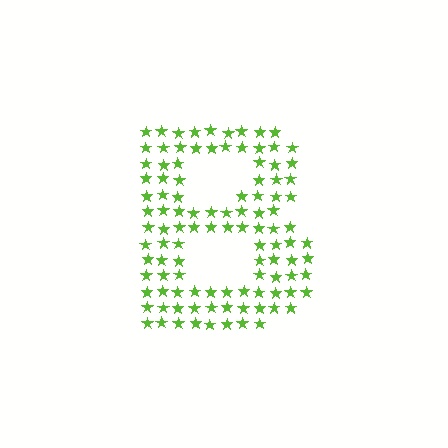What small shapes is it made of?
It is made of small stars.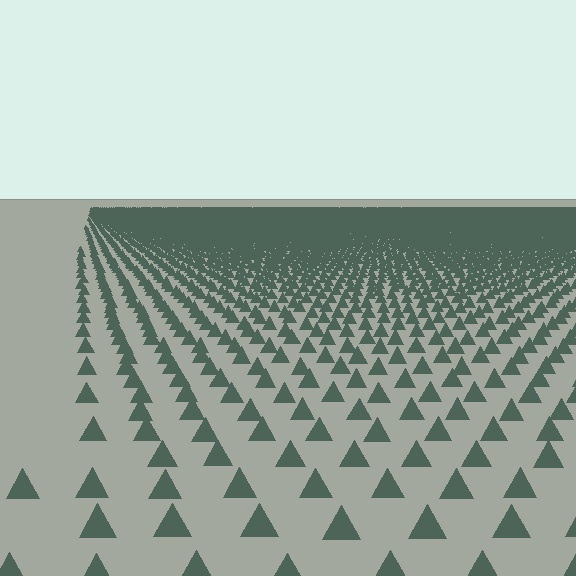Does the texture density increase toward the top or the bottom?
Density increases toward the top.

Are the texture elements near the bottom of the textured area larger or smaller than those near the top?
Larger. Near the bottom, elements are closer to the viewer and appear at a bigger on-screen size.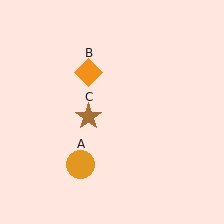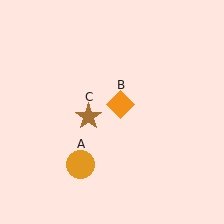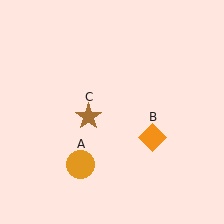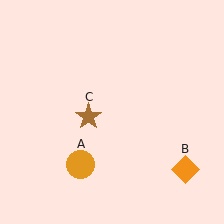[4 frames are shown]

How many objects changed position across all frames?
1 object changed position: orange diamond (object B).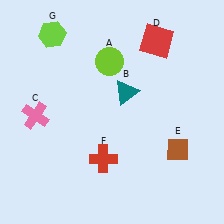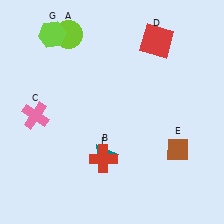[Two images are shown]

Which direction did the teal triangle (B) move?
The teal triangle (B) moved down.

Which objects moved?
The objects that moved are: the lime circle (A), the teal triangle (B).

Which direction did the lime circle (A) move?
The lime circle (A) moved left.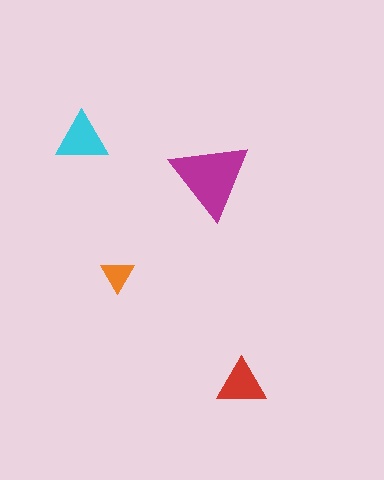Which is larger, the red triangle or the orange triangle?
The red one.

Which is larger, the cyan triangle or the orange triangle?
The cyan one.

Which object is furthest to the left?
The cyan triangle is leftmost.